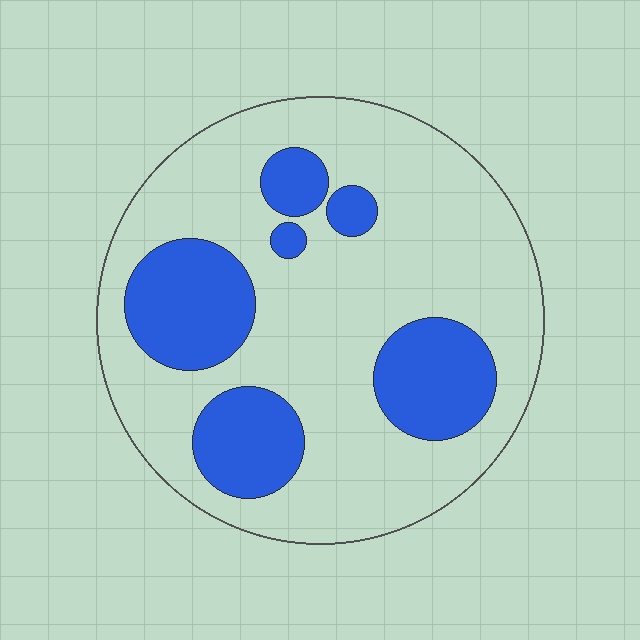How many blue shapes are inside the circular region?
6.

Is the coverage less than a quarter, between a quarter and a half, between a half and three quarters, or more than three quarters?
Between a quarter and a half.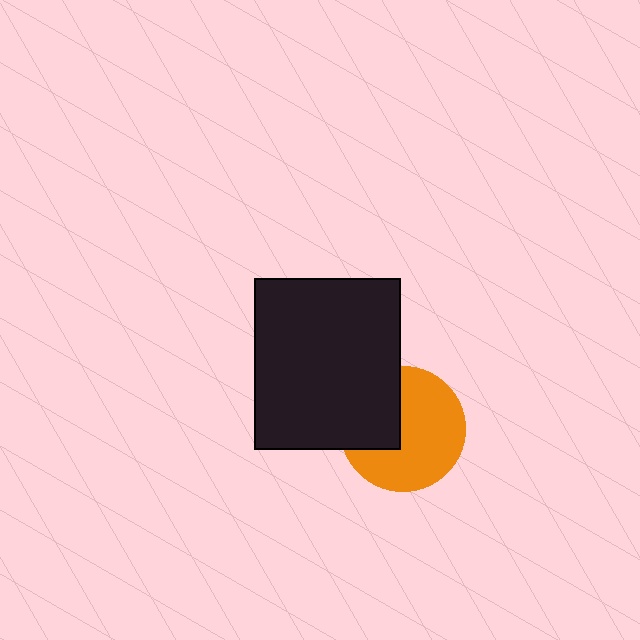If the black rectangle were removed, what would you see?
You would see the complete orange circle.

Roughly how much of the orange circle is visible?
Most of it is visible (roughly 66%).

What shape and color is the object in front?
The object in front is a black rectangle.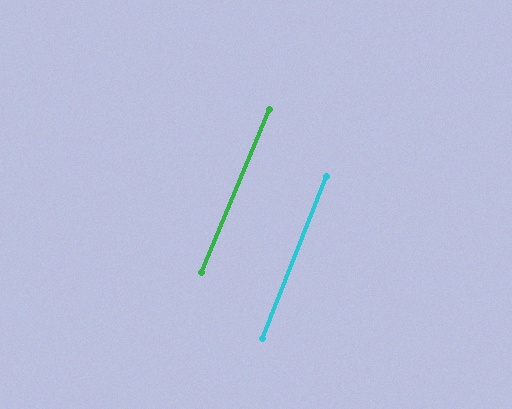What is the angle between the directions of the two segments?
Approximately 1 degree.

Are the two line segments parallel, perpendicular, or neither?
Parallel — their directions differ by only 1.4°.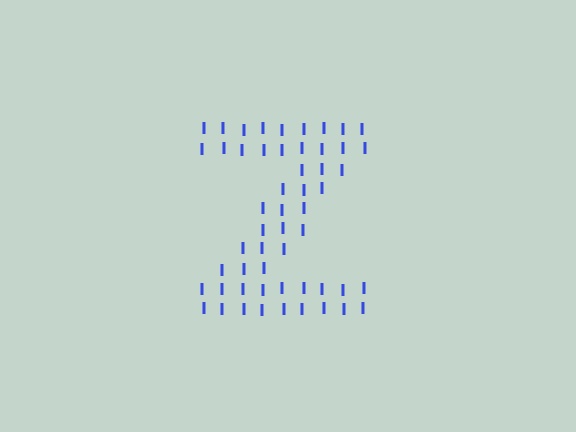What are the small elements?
The small elements are letter I's.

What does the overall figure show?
The overall figure shows the letter Z.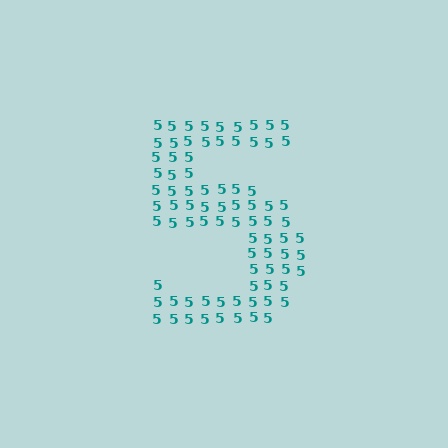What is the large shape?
The large shape is the digit 5.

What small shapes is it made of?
It is made of small digit 5's.